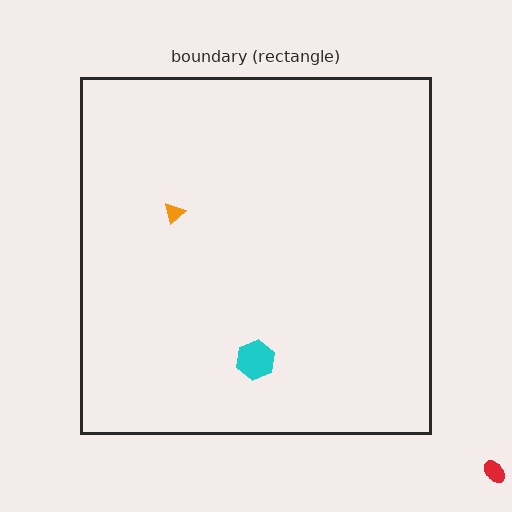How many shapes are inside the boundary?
2 inside, 1 outside.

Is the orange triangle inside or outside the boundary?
Inside.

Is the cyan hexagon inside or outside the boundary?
Inside.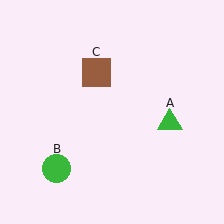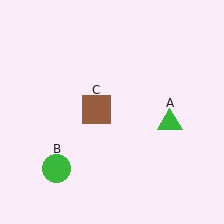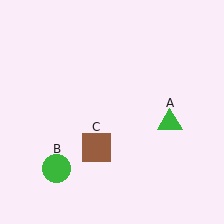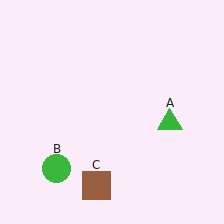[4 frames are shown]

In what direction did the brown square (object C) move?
The brown square (object C) moved down.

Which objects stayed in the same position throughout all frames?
Green triangle (object A) and green circle (object B) remained stationary.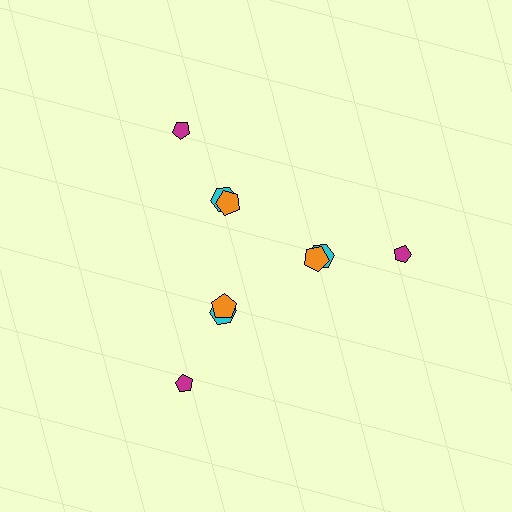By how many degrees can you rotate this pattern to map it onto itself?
The pattern maps onto itself every 120 degrees of rotation.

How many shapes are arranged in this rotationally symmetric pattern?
There are 9 shapes, arranged in 3 groups of 3.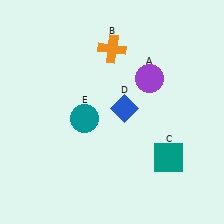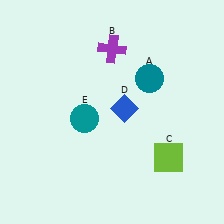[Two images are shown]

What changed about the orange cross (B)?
In Image 1, B is orange. In Image 2, it changed to purple.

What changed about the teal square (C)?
In Image 1, C is teal. In Image 2, it changed to lime.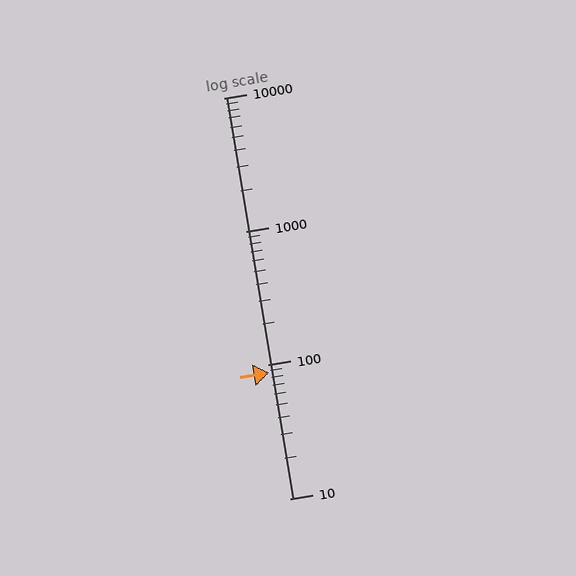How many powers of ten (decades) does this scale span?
The scale spans 3 decades, from 10 to 10000.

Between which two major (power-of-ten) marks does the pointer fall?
The pointer is between 10 and 100.